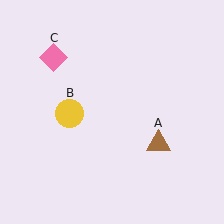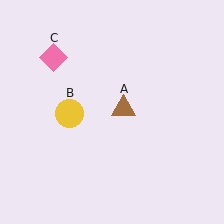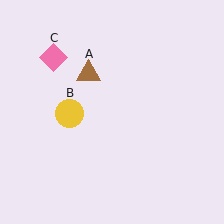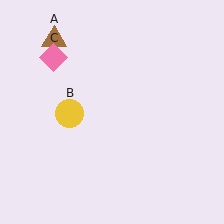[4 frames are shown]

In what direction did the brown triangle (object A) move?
The brown triangle (object A) moved up and to the left.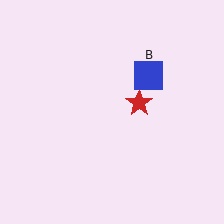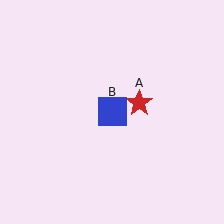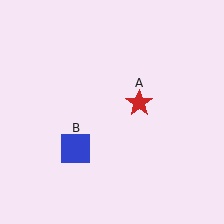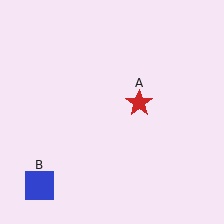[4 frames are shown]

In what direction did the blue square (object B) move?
The blue square (object B) moved down and to the left.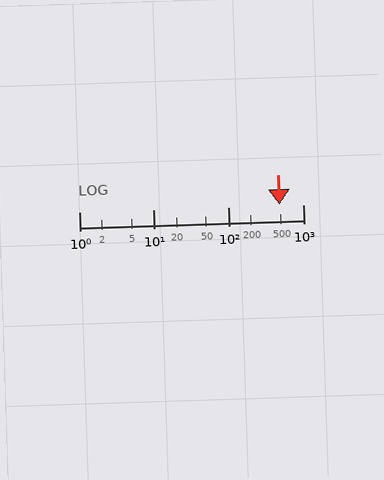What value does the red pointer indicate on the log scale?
The pointer indicates approximately 490.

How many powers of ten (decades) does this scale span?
The scale spans 3 decades, from 1 to 1000.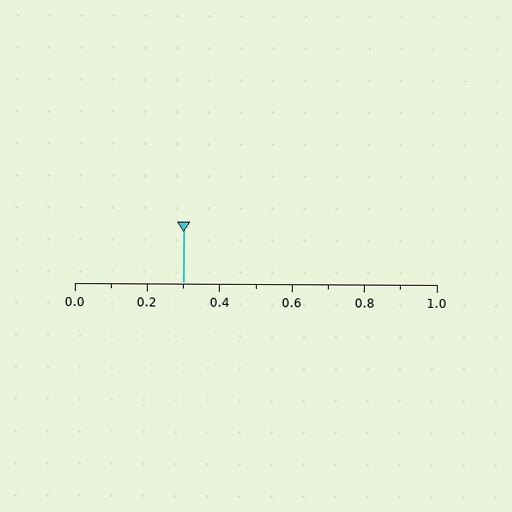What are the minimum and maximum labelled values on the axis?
The axis runs from 0.0 to 1.0.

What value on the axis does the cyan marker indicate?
The marker indicates approximately 0.3.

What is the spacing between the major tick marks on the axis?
The major ticks are spaced 0.2 apart.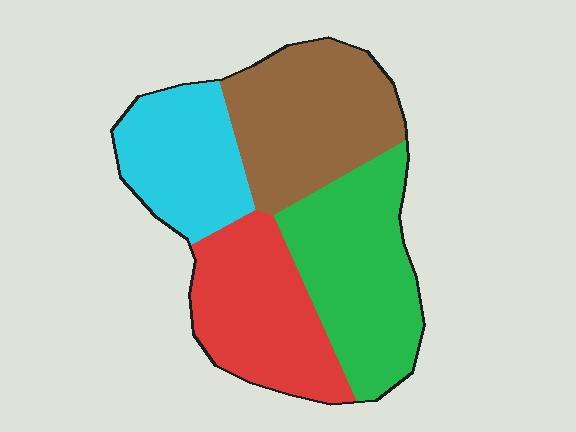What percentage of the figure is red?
Red covers 24% of the figure.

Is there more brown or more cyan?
Brown.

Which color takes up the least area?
Cyan, at roughly 20%.